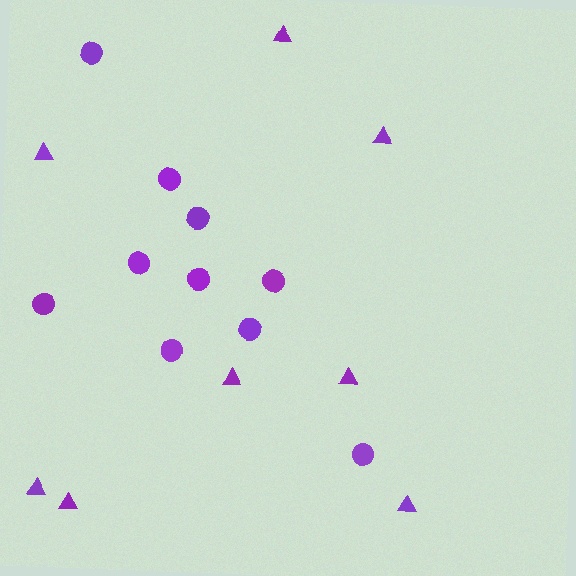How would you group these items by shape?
There are 2 groups: one group of circles (10) and one group of triangles (8).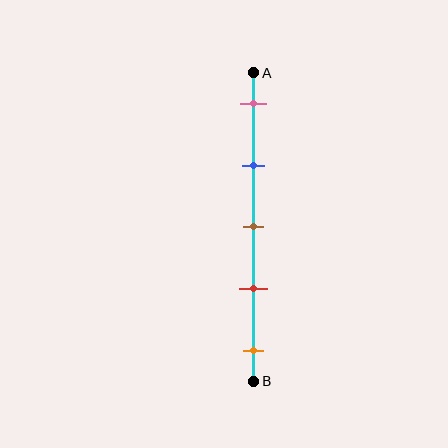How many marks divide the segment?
There are 5 marks dividing the segment.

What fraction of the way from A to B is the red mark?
The red mark is approximately 70% (0.7) of the way from A to B.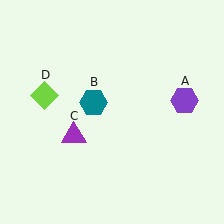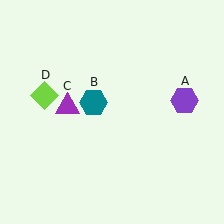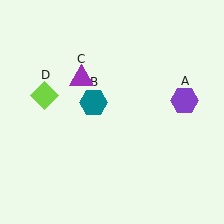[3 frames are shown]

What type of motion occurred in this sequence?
The purple triangle (object C) rotated clockwise around the center of the scene.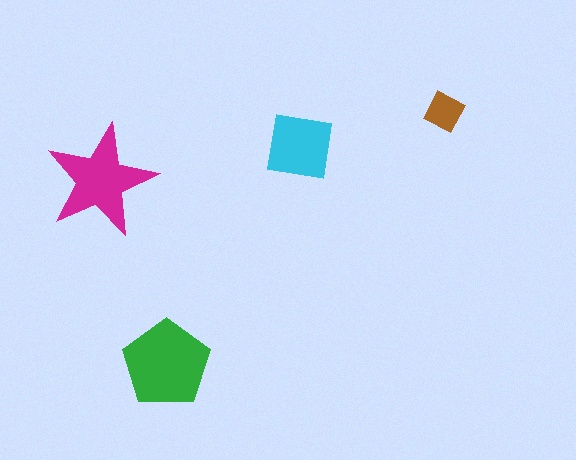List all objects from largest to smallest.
The green pentagon, the magenta star, the cyan square, the brown square.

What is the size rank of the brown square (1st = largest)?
4th.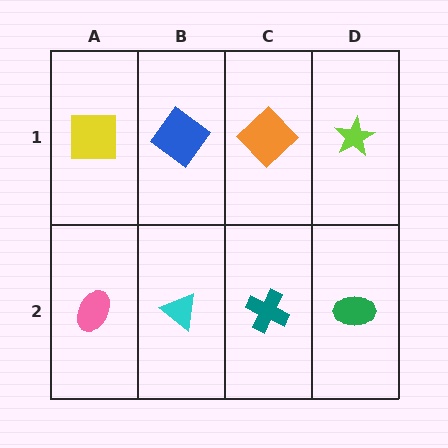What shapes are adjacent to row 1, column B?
A cyan triangle (row 2, column B), a yellow square (row 1, column A), an orange diamond (row 1, column C).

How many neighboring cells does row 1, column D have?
2.